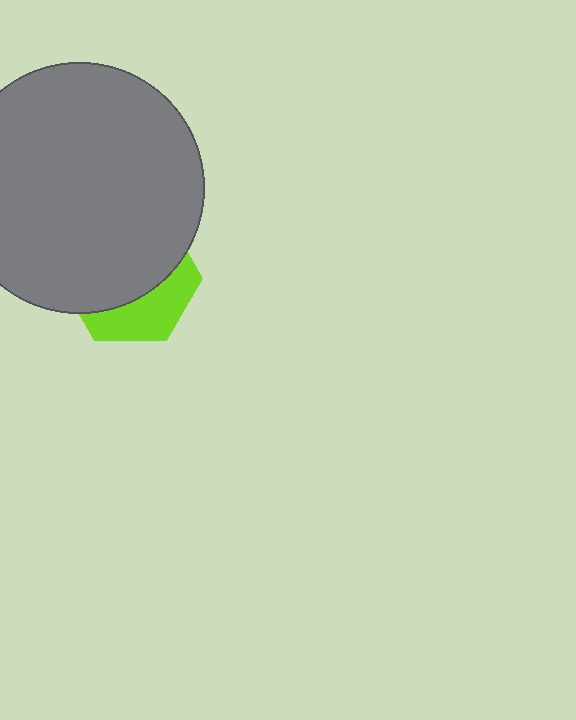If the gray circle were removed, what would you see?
You would see the complete lime hexagon.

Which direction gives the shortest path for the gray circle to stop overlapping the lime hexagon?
Moving up gives the shortest separation.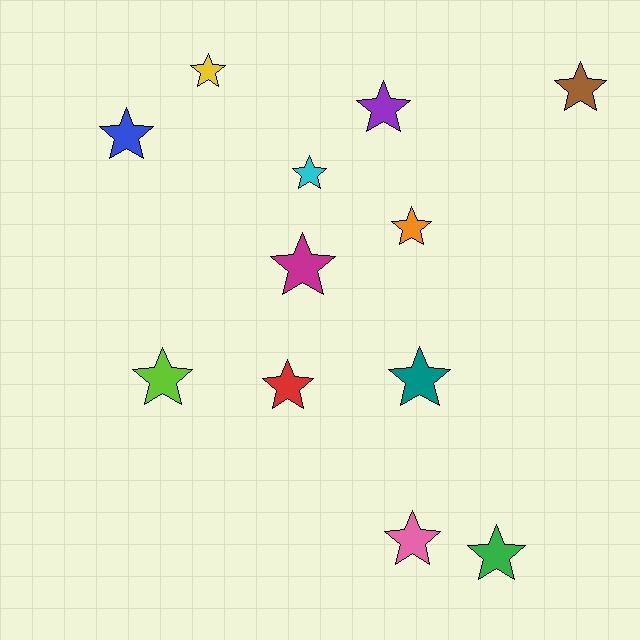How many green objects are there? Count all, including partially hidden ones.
There is 1 green object.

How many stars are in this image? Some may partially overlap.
There are 12 stars.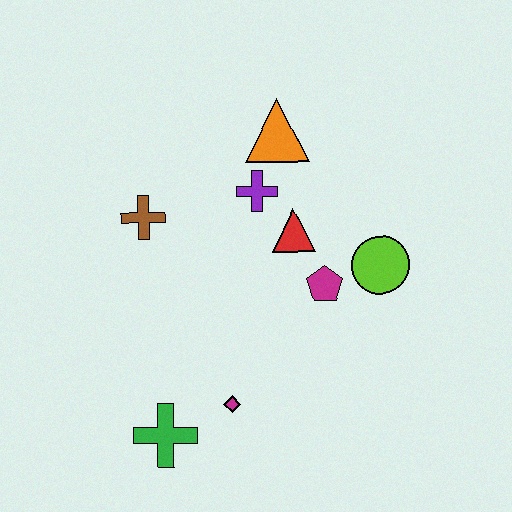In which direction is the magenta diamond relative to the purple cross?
The magenta diamond is below the purple cross.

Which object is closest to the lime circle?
The magenta pentagon is closest to the lime circle.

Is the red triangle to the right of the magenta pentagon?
No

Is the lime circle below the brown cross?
Yes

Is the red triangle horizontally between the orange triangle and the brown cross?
No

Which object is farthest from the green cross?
The orange triangle is farthest from the green cross.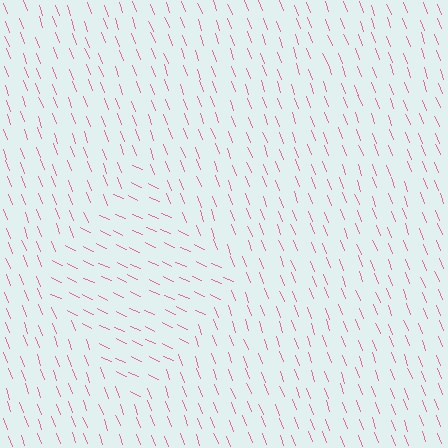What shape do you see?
I see a diamond.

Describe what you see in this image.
The image is filled with small pink line segments. A diamond region in the image has lines oriented differently from the surrounding lines, creating a visible texture boundary.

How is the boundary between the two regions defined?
The boundary is defined purely by a change in line orientation (approximately 45 degrees difference). All lines are the same color and thickness.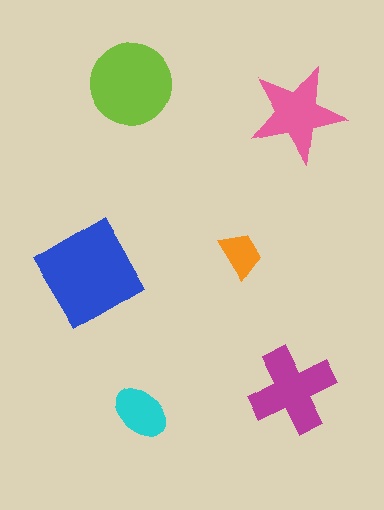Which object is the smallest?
The orange trapezoid.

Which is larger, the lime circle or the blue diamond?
The blue diamond.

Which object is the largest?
The blue diamond.